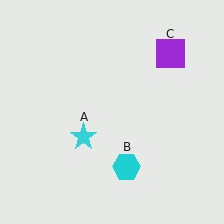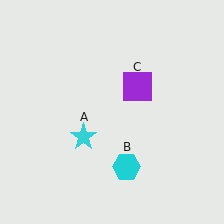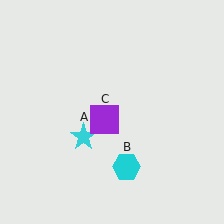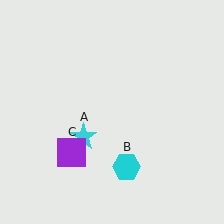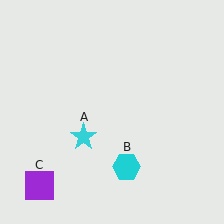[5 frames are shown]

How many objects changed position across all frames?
1 object changed position: purple square (object C).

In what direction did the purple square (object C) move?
The purple square (object C) moved down and to the left.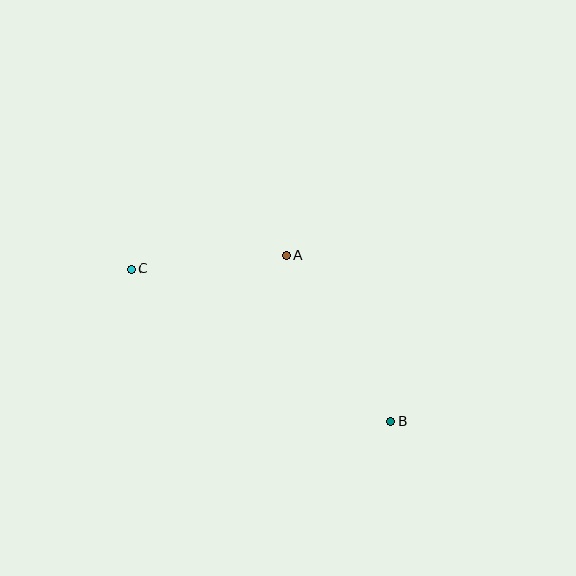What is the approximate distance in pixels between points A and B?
The distance between A and B is approximately 196 pixels.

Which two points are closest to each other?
Points A and C are closest to each other.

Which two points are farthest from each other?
Points B and C are farthest from each other.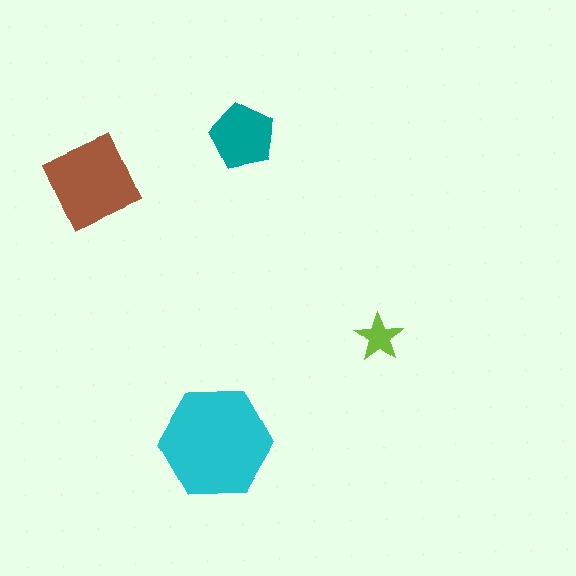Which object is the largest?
The cyan hexagon.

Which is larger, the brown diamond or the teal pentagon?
The brown diamond.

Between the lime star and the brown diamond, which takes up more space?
The brown diamond.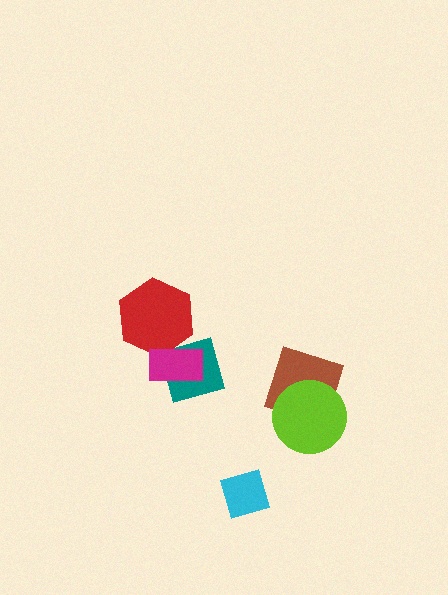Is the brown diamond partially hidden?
Yes, it is partially covered by another shape.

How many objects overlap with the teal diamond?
2 objects overlap with the teal diamond.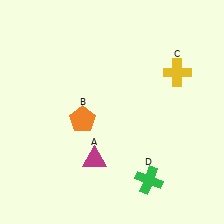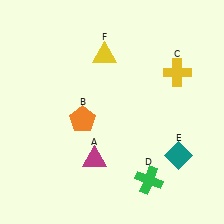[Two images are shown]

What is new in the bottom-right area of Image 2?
A teal diamond (E) was added in the bottom-right area of Image 2.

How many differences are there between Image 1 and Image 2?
There are 2 differences between the two images.